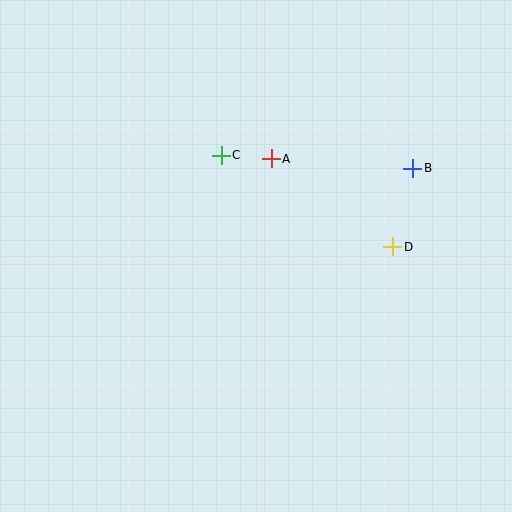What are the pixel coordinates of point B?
Point B is at (413, 168).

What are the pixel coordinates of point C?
Point C is at (221, 155).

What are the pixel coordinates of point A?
Point A is at (271, 159).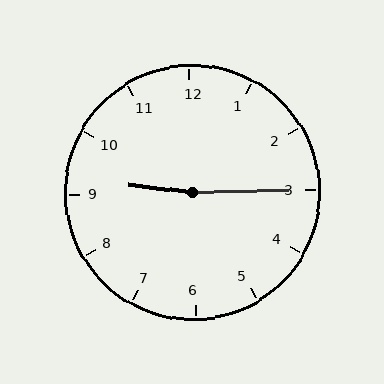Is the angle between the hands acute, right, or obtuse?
It is obtuse.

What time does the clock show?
9:15.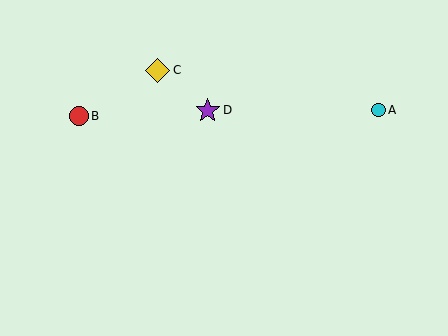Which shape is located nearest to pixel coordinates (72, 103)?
The red circle (labeled B) at (79, 116) is nearest to that location.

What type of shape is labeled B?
Shape B is a red circle.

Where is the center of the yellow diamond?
The center of the yellow diamond is at (158, 70).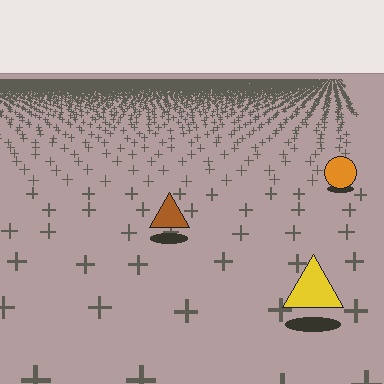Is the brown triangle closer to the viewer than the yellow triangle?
No. The yellow triangle is closer — you can tell from the texture gradient: the ground texture is coarser near it.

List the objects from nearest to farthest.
From nearest to farthest: the yellow triangle, the brown triangle, the orange circle.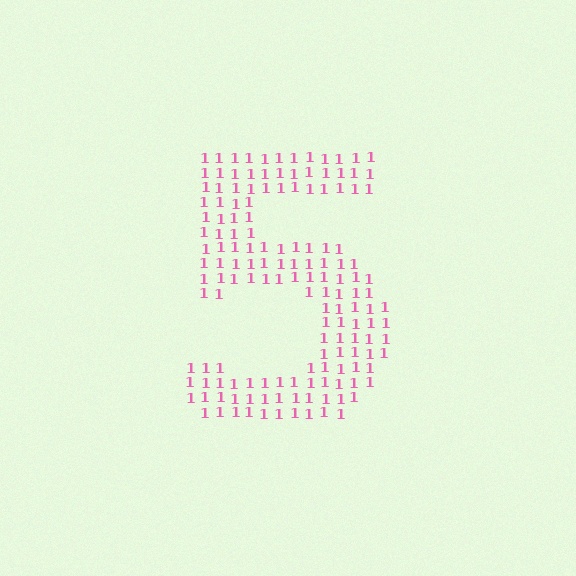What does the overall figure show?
The overall figure shows the digit 5.